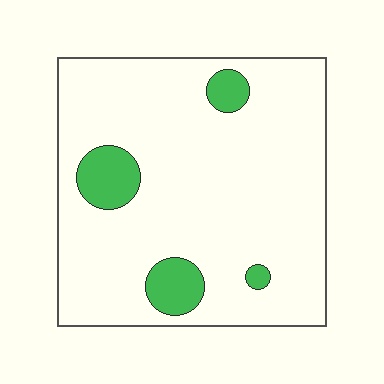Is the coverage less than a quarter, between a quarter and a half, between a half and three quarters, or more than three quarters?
Less than a quarter.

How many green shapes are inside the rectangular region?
4.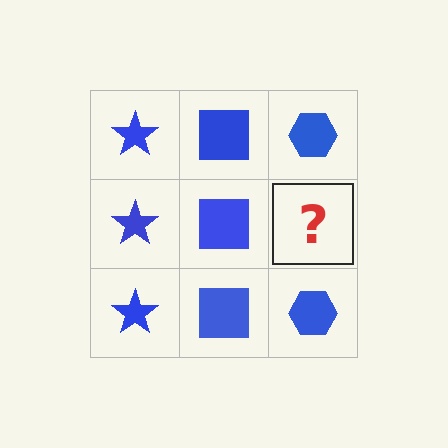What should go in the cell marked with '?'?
The missing cell should contain a blue hexagon.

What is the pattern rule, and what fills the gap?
The rule is that each column has a consistent shape. The gap should be filled with a blue hexagon.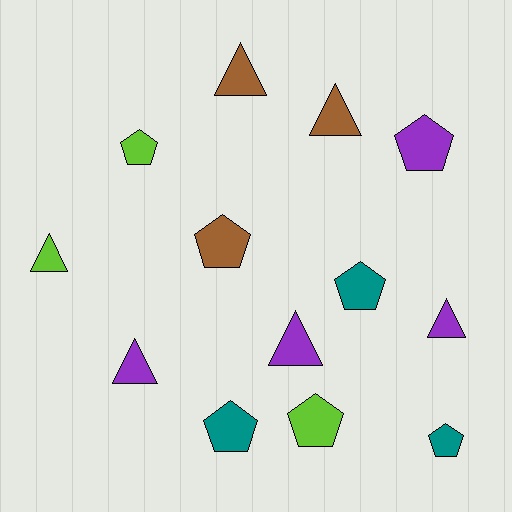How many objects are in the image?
There are 13 objects.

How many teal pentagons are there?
There are 3 teal pentagons.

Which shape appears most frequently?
Pentagon, with 7 objects.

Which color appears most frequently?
Purple, with 4 objects.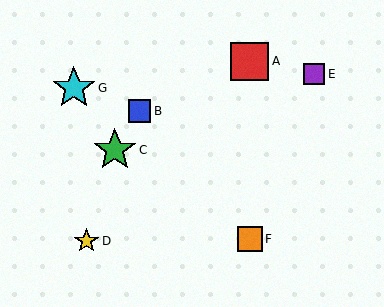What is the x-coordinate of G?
Object G is at x≈74.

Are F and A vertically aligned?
Yes, both are at x≈250.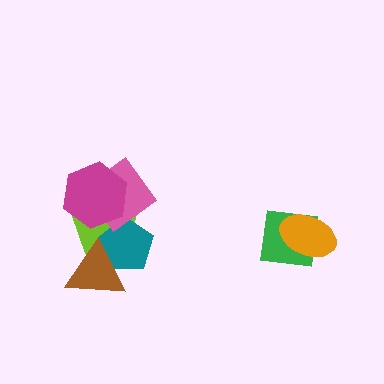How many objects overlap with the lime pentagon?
4 objects overlap with the lime pentagon.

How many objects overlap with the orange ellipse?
1 object overlaps with the orange ellipse.